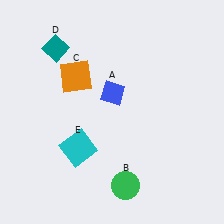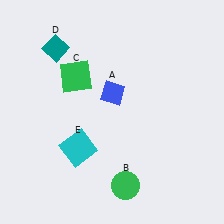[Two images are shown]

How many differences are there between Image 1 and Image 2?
There is 1 difference between the two images.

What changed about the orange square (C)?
In Image 1, C is orange. In Image 2, it changed to green.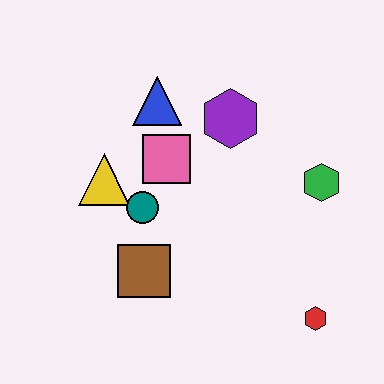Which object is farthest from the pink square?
The red hexagon is farthest from the pink square.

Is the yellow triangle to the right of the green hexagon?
No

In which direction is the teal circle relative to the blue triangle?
The teal circle is below the blue triangle.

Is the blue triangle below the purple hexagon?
No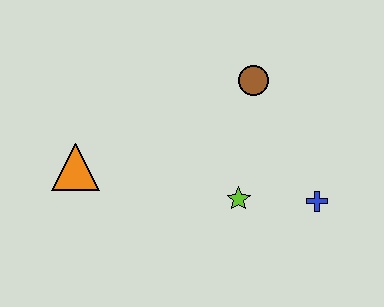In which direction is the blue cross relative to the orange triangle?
The blue cross is to the right of the orange triangle.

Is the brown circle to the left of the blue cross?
Yes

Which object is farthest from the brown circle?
The orange triangle is farthest from the brown circle.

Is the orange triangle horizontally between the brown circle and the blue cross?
No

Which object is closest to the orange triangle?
The lime star is closest to the orange triangle.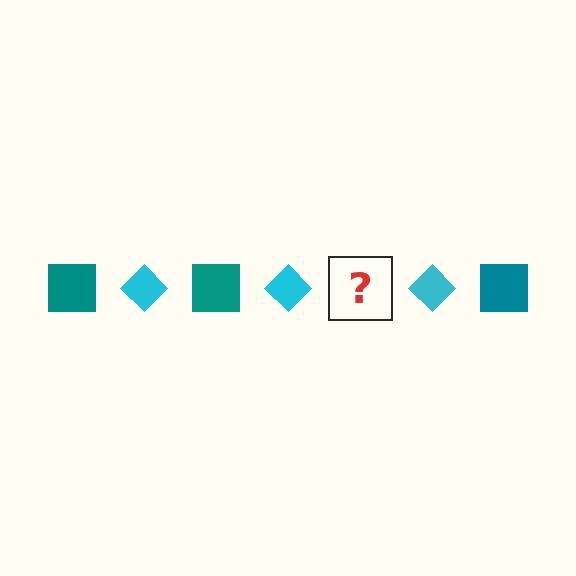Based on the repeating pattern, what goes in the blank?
The blank should be a teal square.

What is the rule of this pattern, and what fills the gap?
The rule is that the pattern alternates between teal square and cyan diamond. The gap should be filled with a teal square.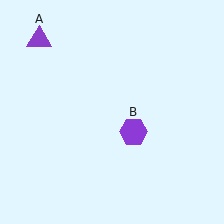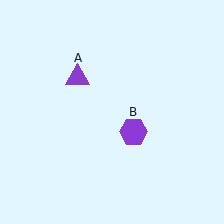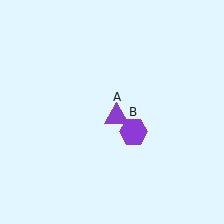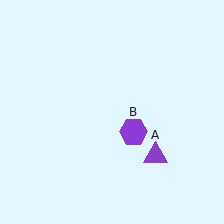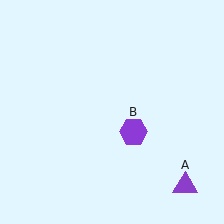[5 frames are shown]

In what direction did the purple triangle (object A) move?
The purple triangle (object A) moved down and to the right.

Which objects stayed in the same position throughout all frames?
Purple hexagon (object B) remained stationary.